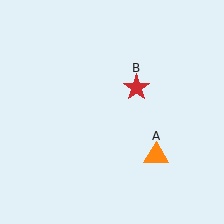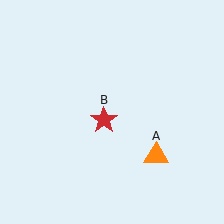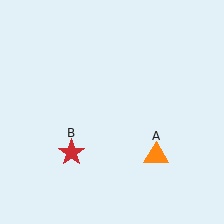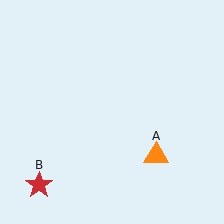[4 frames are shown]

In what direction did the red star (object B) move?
The red star (object B) moved down and to the left.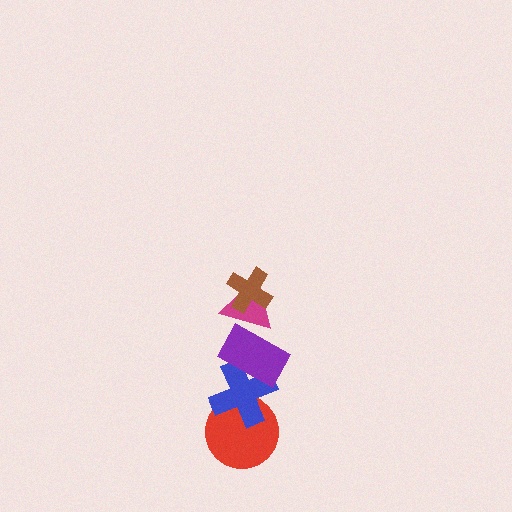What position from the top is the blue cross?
The blue cross is 4th from the top.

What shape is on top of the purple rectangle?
The magenta triangle is on top of the purple rectangle.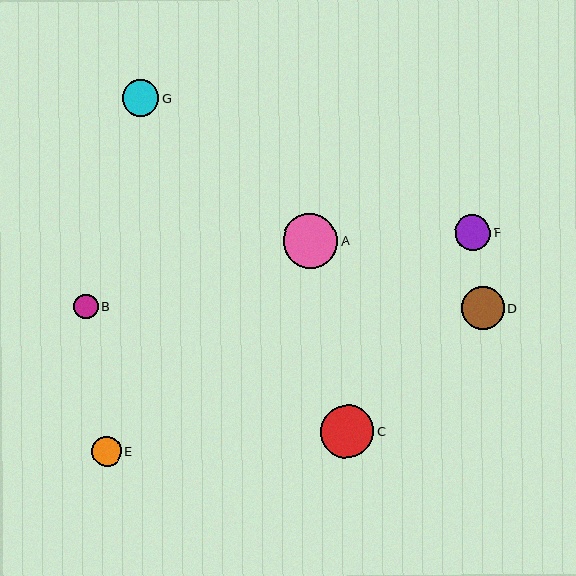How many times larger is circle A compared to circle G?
Circle A is approximately 1.5 times the size of circle G.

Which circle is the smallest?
Circle B is the smallest with a size of approximately 25 pixels.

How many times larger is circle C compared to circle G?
Circle C is approximately 1.4 times the size of circle G.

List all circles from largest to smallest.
From largest to smallest: A, C, D, G, F, E, B.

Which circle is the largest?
Circle A is the largest with a size of approximately 54 pixels.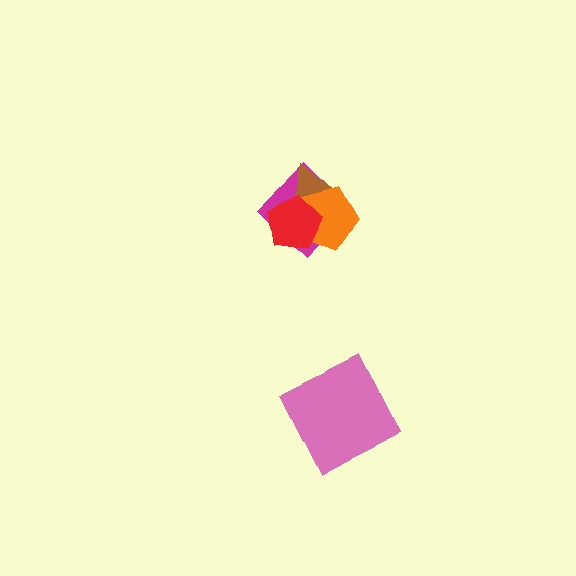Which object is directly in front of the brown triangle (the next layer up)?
The orange pentagon is directly in front of the brown triangle.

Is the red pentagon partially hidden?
No, no other shape covers it.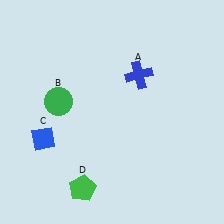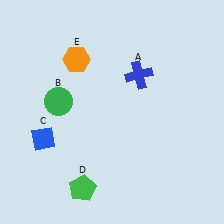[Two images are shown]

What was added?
An orange hexagon (E) was added in Image 2.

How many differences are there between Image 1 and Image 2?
There is 1 difference between the two images.